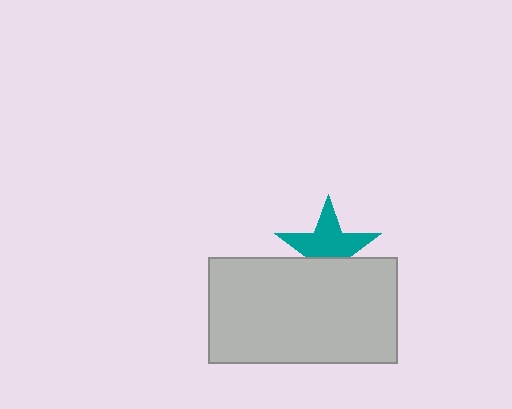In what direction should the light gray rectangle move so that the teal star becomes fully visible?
The light gray rectangle should move down. That is the shortest direction to clear the overlap and leave the teal star fully visible.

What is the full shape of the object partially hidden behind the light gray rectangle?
The partially hidden object is a teal star.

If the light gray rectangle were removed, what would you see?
You would see the complete teal star.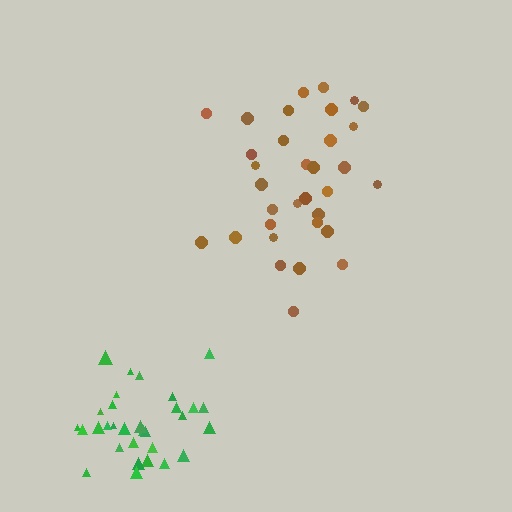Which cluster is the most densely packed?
Green.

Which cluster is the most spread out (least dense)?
Brown.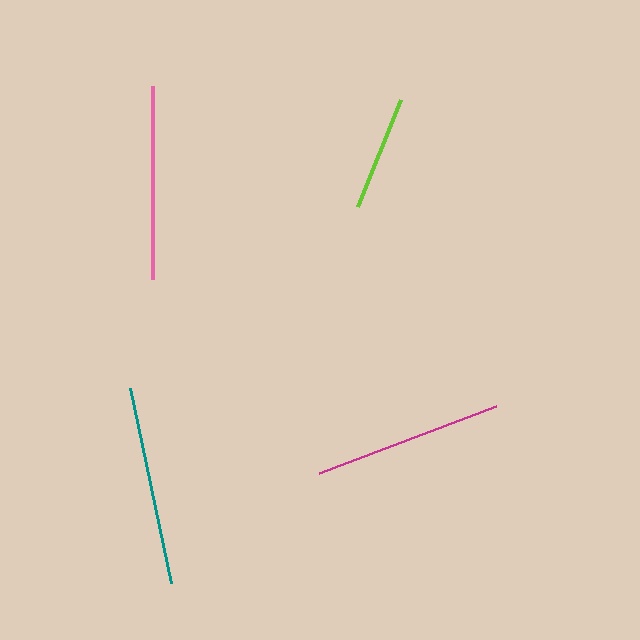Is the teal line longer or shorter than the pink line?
The teal line is longer than the pink line.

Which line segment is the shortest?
The lime line is the shortest at approximately 115 pixels.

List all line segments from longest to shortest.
From longest to shortest: teal, pink, magenta, lime.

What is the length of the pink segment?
The pink segment is approximately 192 pixels long.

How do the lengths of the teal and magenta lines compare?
The teal and magenta lines are approximately the same length.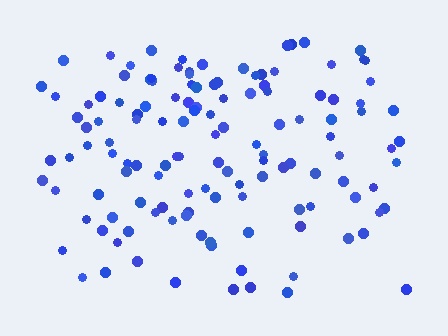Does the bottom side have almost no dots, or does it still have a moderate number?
Still a moderate number, just noticeably fewer than the top.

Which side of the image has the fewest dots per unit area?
The bottom.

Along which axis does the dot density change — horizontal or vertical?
Vertical.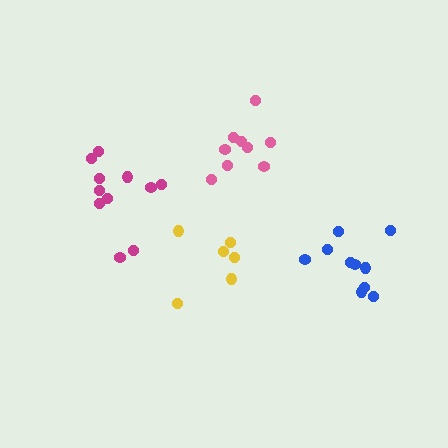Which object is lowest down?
The yellow cluster is bottommost.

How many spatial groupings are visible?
There are 4 spatial groupings.